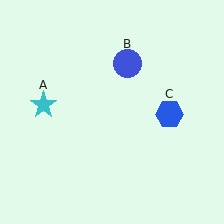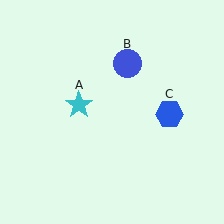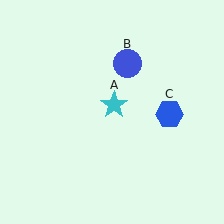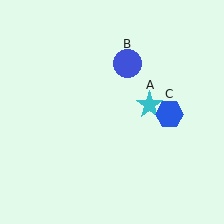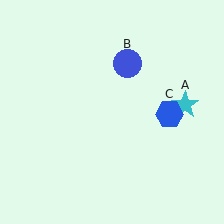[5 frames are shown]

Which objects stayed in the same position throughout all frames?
Blue circle (object B) and blue hexagon (object C) remained stationary.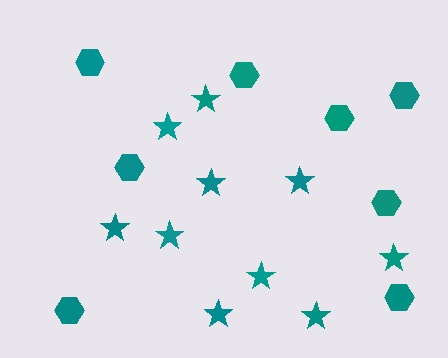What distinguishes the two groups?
There are 2 groups: one group of hexagons (8) and one group of stars (10).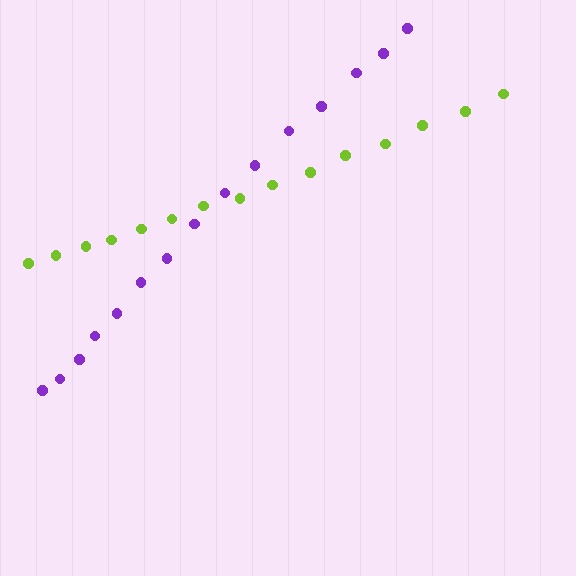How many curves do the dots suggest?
There are 2 distinct paths.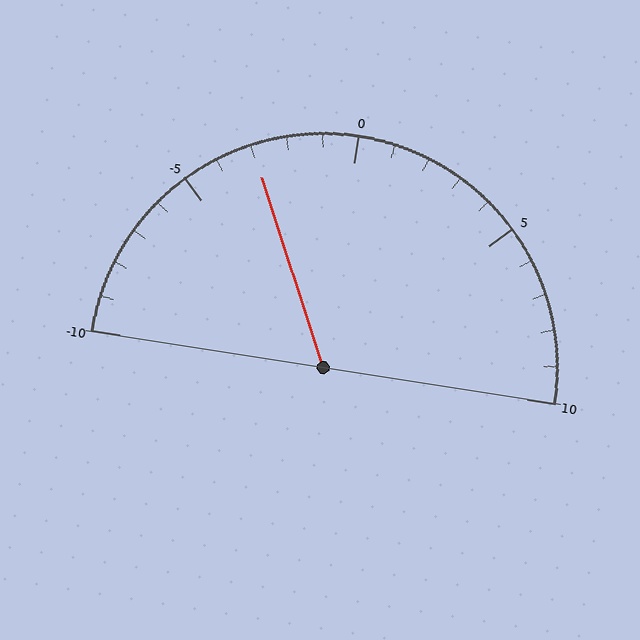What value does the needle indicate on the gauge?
The needle indicates approximately -3.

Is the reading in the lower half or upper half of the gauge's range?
The reading is in the lower half of the range (-10 to 10).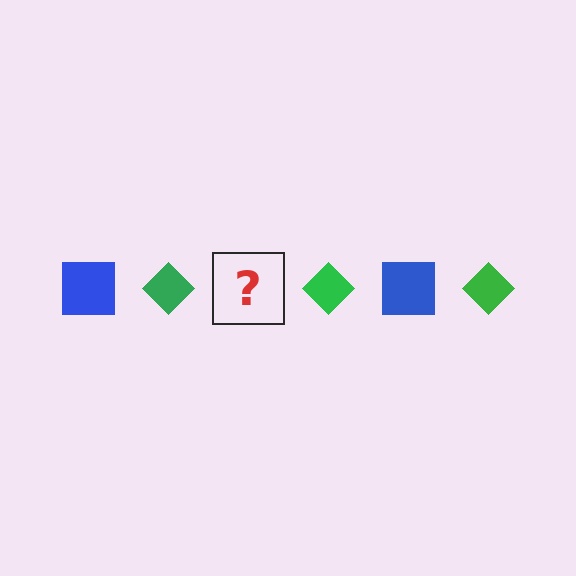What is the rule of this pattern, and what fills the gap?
The rule is that the pattern alternates between blue square and green diamond. The gap should be filled with a blue square.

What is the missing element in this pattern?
The missing element is a blue square.